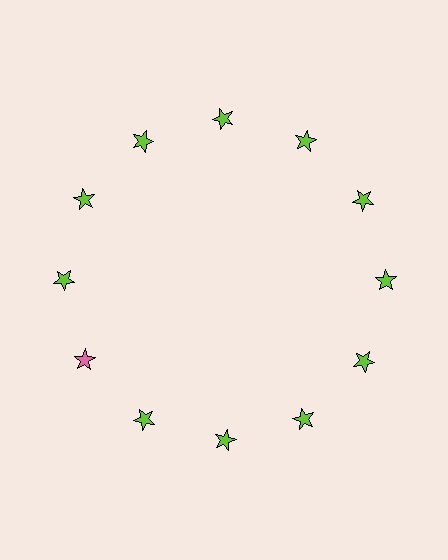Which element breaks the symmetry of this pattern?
The pink star at roughly the 8 o'clock position breaks the symmetry. All other shapes are lime stars.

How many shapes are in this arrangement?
There are 12 shapes arranged in a ring pattern.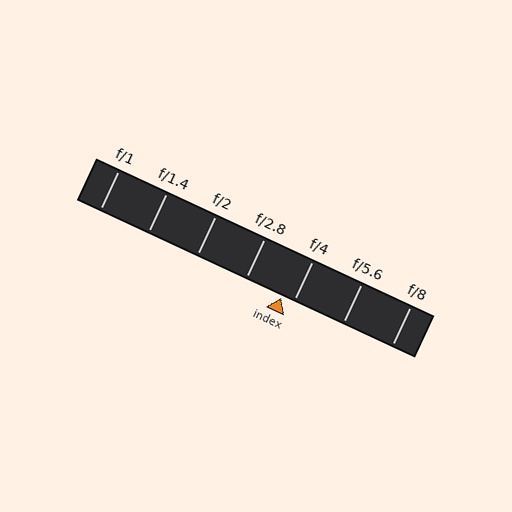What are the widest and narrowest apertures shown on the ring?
The widest aperture shown is f/1 and the narrowest is f/8.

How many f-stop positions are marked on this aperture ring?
There are 7 f-stop positions marked.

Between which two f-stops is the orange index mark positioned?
The index mark is between f/2.8 and f/4.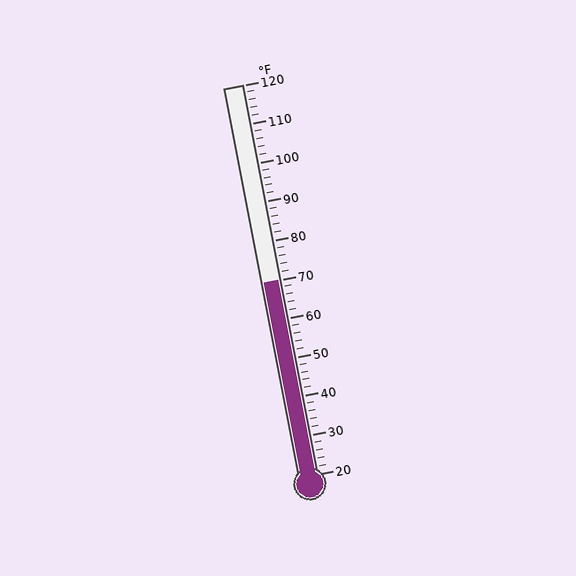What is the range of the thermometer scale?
The thermometer scale ranges from 20°F to 120°F.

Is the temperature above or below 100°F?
The temperature is below 100°F.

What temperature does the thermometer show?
The thermometer shows approximately 70°F.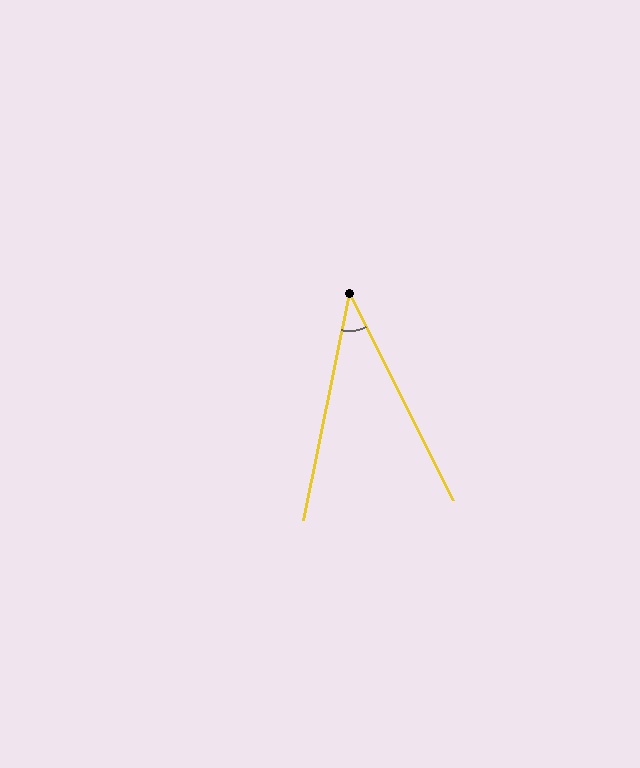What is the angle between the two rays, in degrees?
Approximately 38 degrees.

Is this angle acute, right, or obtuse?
It is acute.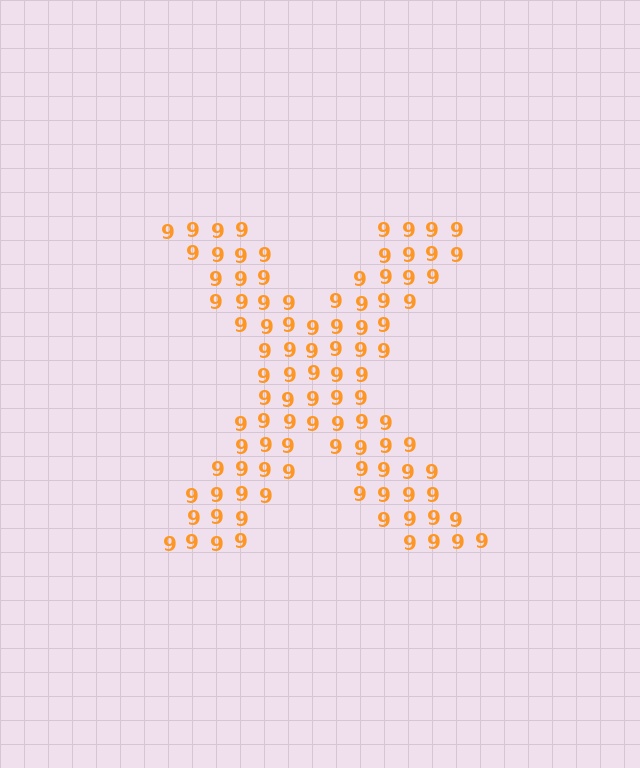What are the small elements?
The small elements are digit 9's.